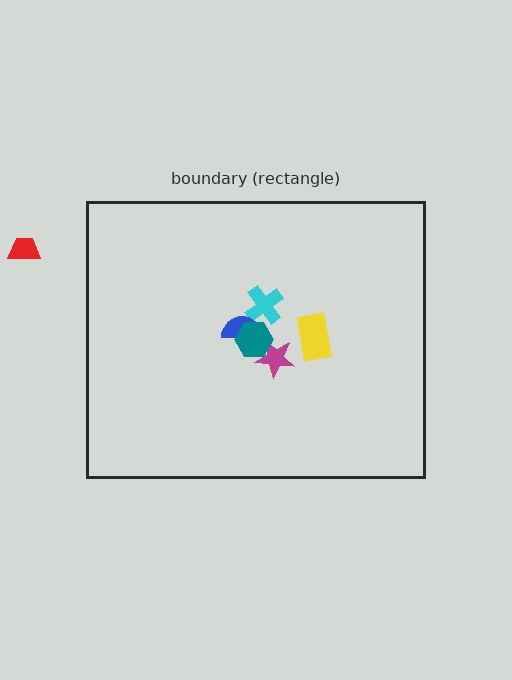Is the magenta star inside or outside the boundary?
Inside.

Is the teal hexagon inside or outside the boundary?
Inside.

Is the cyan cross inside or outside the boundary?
Inside.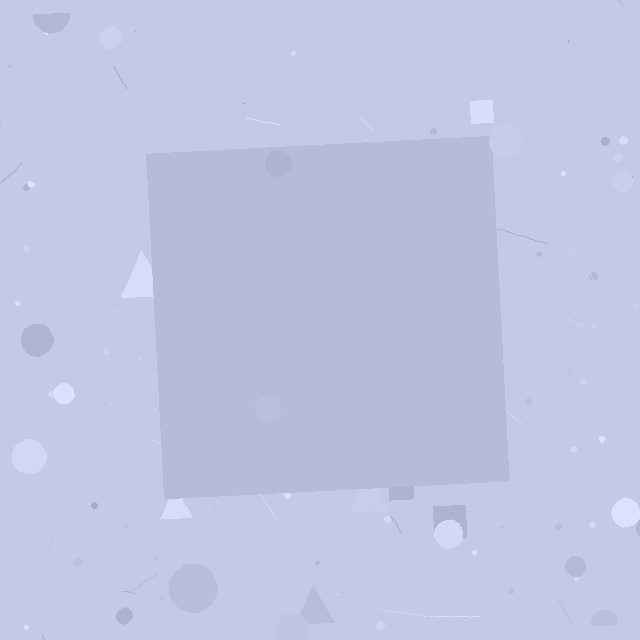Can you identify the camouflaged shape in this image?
The camouflaged shape is a square.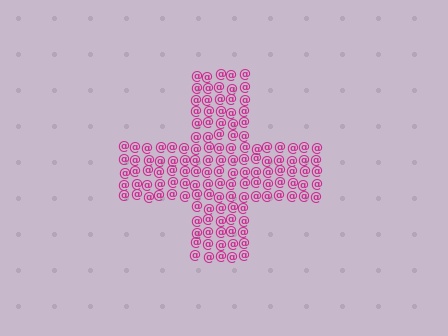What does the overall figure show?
The overall figure shows a cross.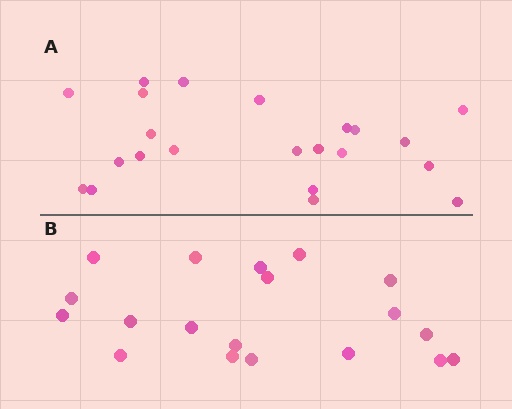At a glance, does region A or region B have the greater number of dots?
Region A (the top region) has more dots.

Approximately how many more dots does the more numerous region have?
Region A has just a few more — roughly 2 or 3 more dots than region B.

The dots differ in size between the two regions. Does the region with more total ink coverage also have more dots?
No. Region B has more total ink coverage because its dots are larger, but region A actually contains more individual dots. Total area can be misleading — the number of items is what matters here.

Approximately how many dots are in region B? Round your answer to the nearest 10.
About 20 dots. (The exact count is 19, which rounds to 20.)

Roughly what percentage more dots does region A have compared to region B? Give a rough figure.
About 15% more.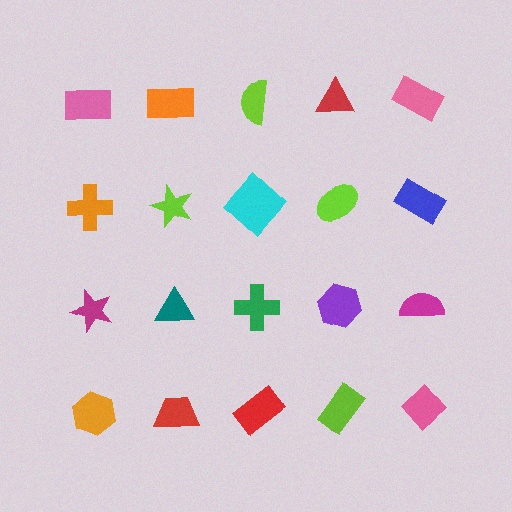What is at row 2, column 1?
An orange cross.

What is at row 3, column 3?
A green cross.